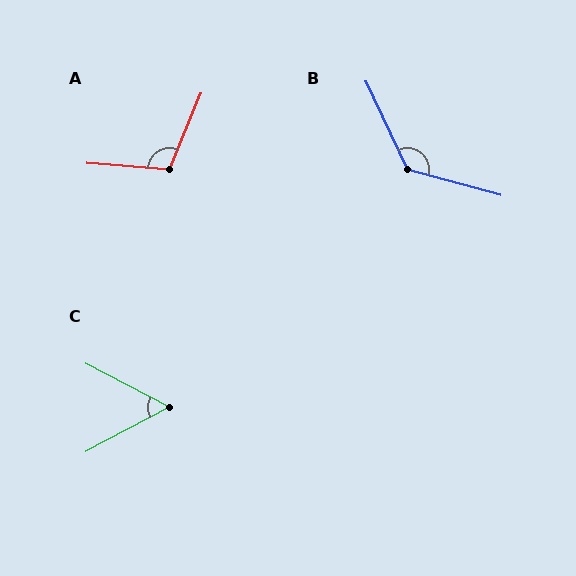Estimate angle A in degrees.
Approximately 108 degrees.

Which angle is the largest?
B, at approximately 130 degrees.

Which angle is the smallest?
C, at approximately 55 degrees.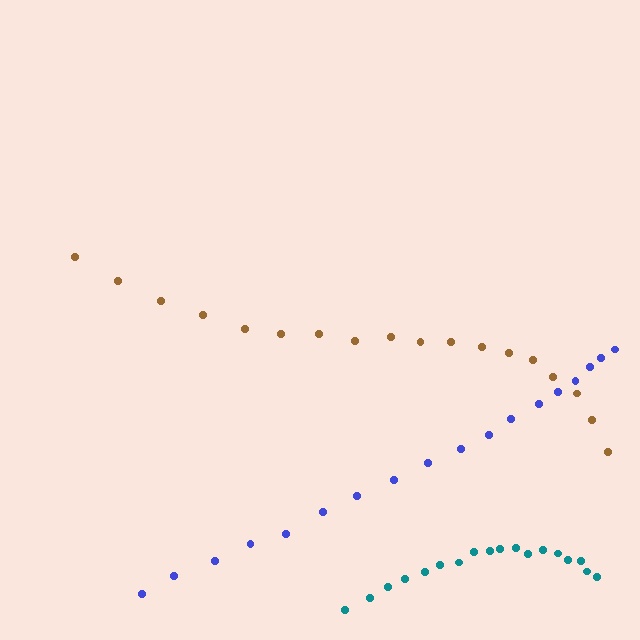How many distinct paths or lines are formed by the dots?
There are 3 distinct paths.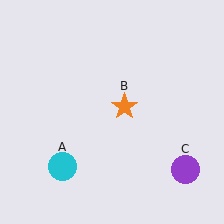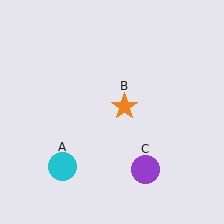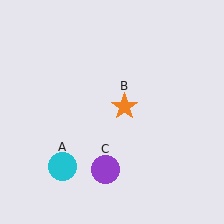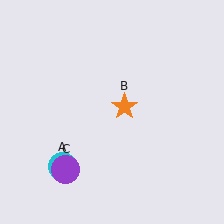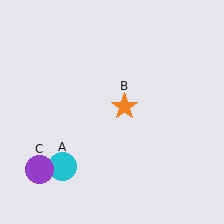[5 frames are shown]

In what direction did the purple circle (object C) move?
The purple circle (object C) moved left.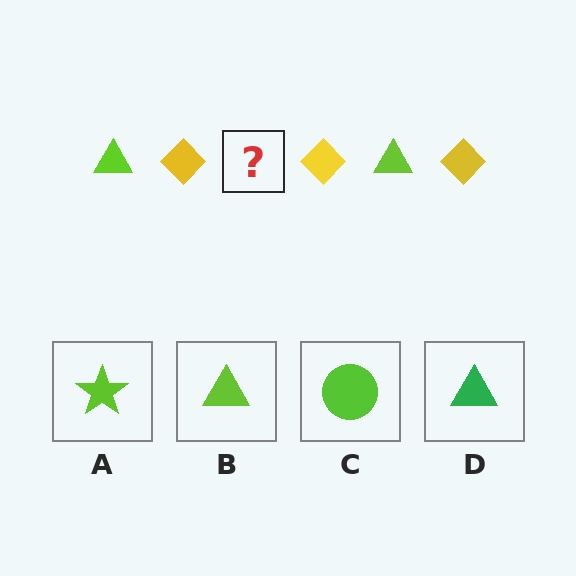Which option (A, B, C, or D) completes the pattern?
B.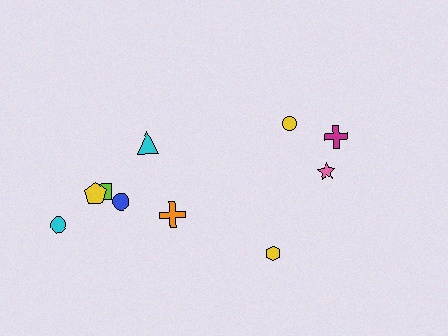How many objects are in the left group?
There are 6 objects.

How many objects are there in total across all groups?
There are 10 objects.